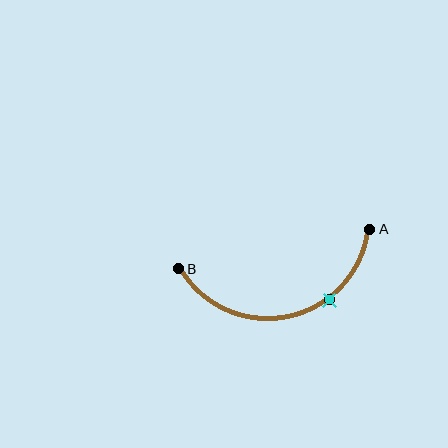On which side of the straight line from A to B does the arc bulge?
The arc bulges below the straight line connecting A and B.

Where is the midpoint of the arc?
The arc midpoint is the point on the curve farthest from the straight line joining A and B. It sits below that line.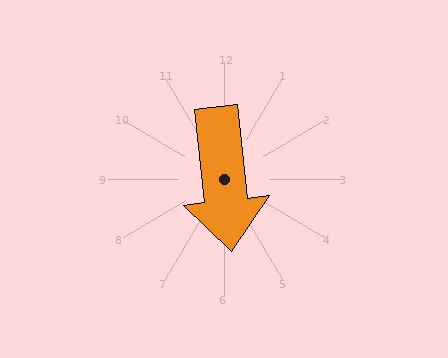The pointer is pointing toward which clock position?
Roughly 6 o'clock.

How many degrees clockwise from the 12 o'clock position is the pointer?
Approximately 174 degrees.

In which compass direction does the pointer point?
South.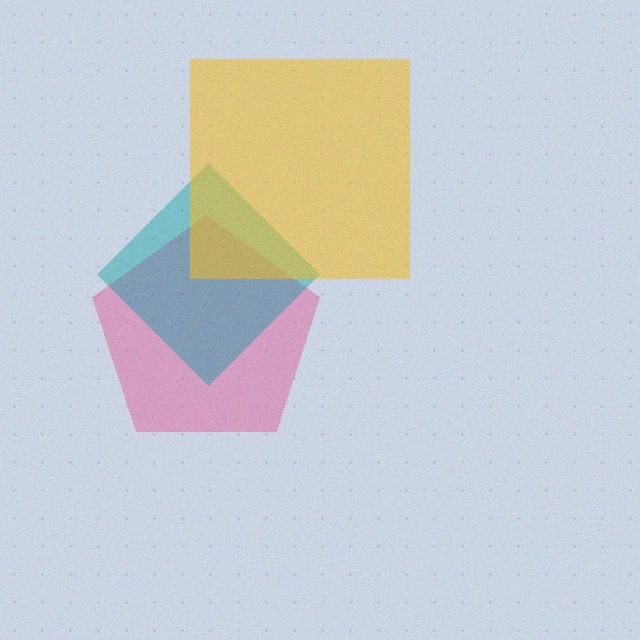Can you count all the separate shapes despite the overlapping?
Yes, there are 3 separate shapes.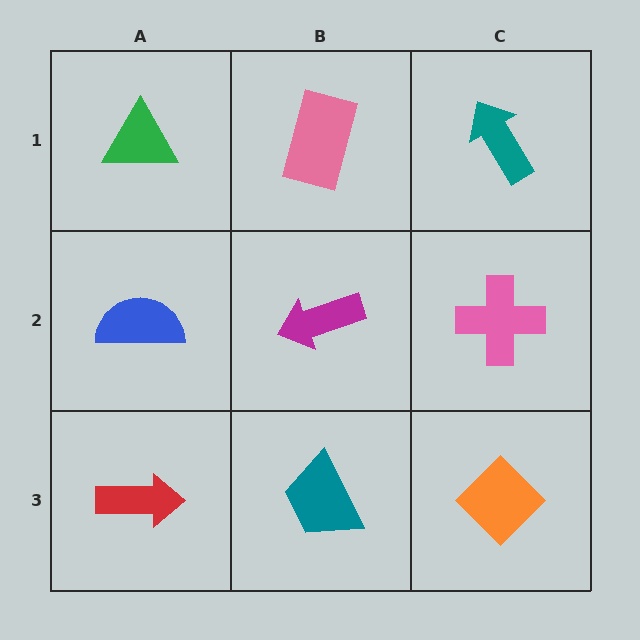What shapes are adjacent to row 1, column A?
A blue semicircle (row 2, column A), a pink rectangle (row 1, column B).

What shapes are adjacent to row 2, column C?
A teal arrow (row 1, column C), an orange diamond (row 3, column C), a magenta arrow (row 2, column B).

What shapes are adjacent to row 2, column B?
A pink rectangle (row 1, column B), a teal trapezoid (row 3, column B), a blue semicircle (row 2, column A), a pink cross (row 2, column C).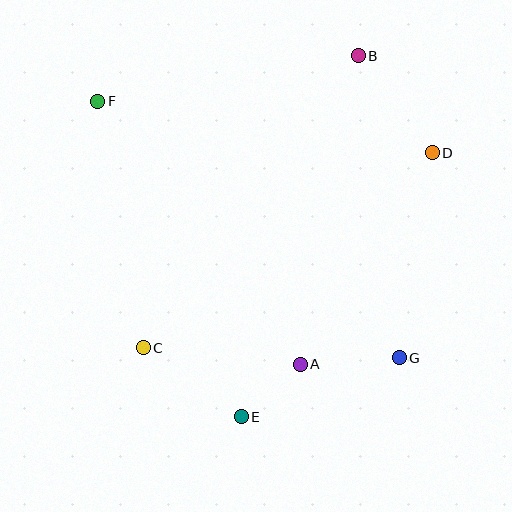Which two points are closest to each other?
Points A and E are closest to each other.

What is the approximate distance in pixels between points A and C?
The distance between A and C is approximately 158 pixels.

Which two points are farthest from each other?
Points F and G are farthest from each other.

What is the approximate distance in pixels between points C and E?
The distance between C and E is approximately 120 pixels.